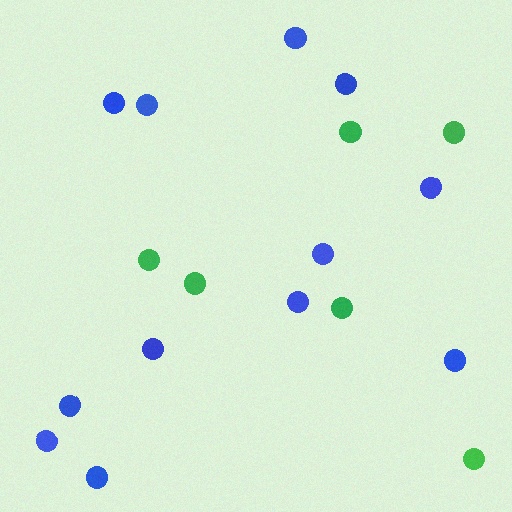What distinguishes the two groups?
There are 2 groups: one group of green circles (6) and one group of blue circles (12).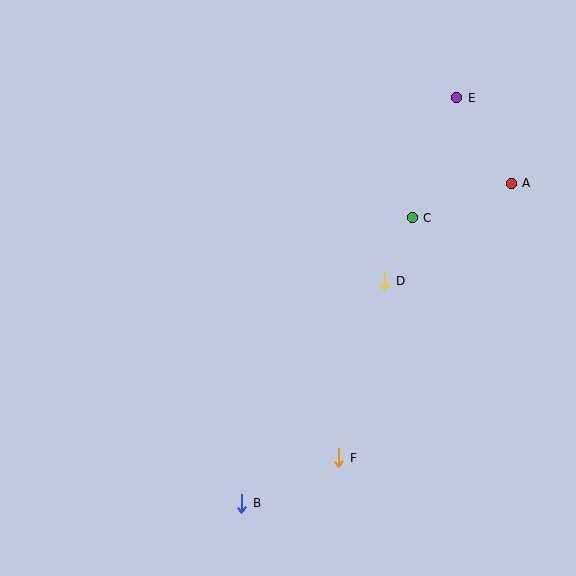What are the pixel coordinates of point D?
Point D is at (385, 281).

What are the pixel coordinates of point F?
Point F is at (339, 458).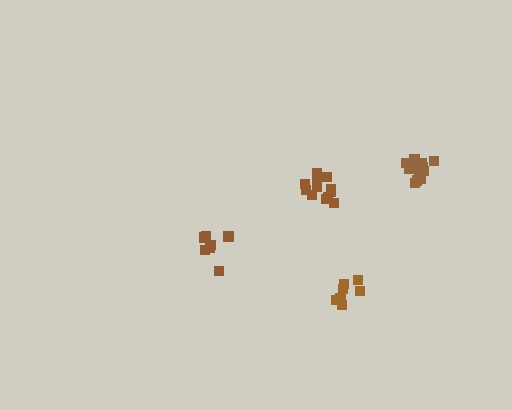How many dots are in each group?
Group 1: 7 dots, Group 2: 12 dots, Group 3: 7 dots, Group 4: 13 dots (39 total).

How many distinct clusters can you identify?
There are 4 distinct clusters.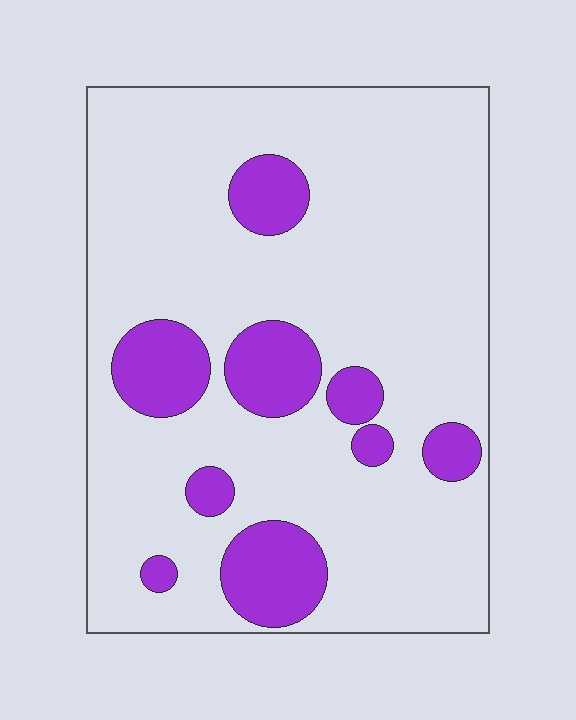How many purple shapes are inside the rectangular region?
9.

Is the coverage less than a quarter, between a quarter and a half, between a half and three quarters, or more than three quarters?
Less than a quarter.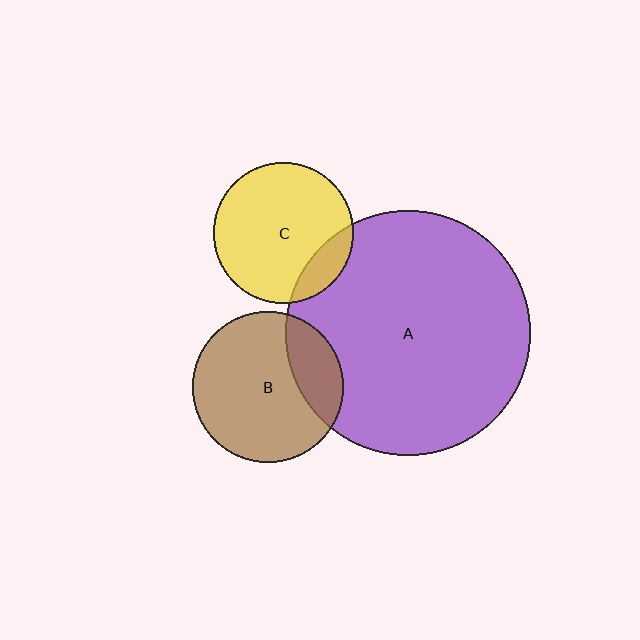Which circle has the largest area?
Circle A (purple).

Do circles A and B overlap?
Yes.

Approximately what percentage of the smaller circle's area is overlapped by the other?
Approximately 20%.